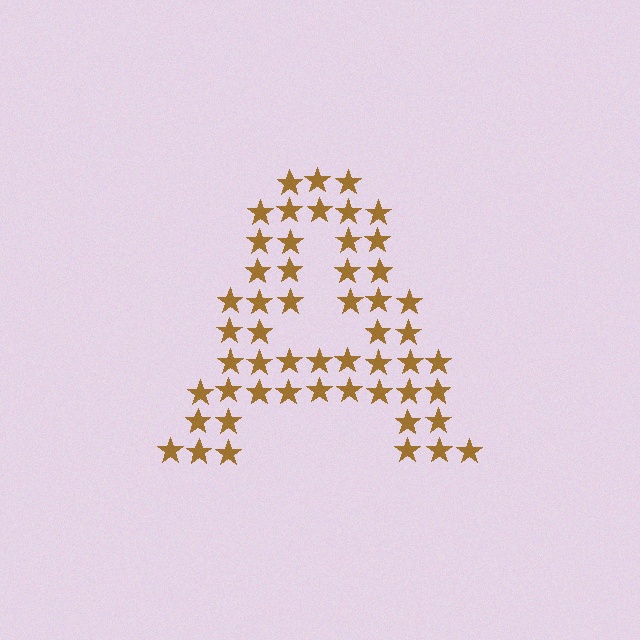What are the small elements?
The small elements are stars.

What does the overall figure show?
The overall figure shows the letter A.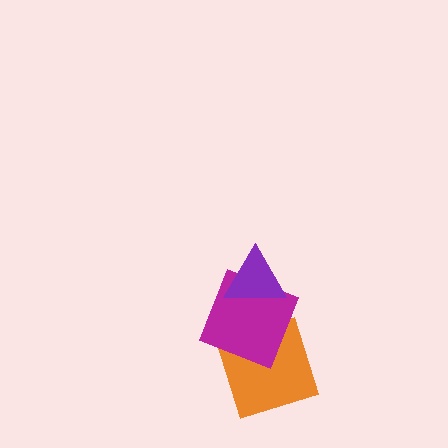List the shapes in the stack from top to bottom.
From top to bottom: the purple triangle, the magenta square, the orange square.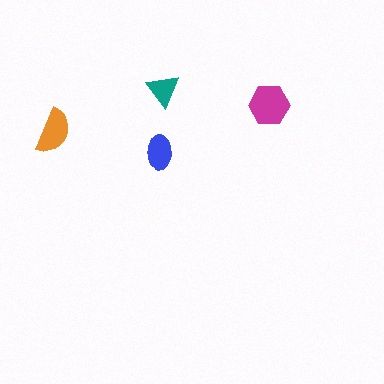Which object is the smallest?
The teal triangle.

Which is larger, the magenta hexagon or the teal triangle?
The magenta hexagon.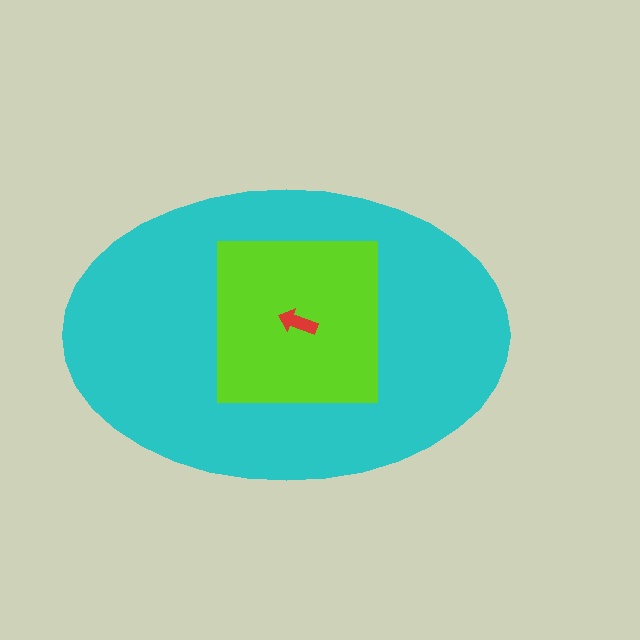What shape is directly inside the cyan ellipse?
The lime square.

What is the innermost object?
The red arrow.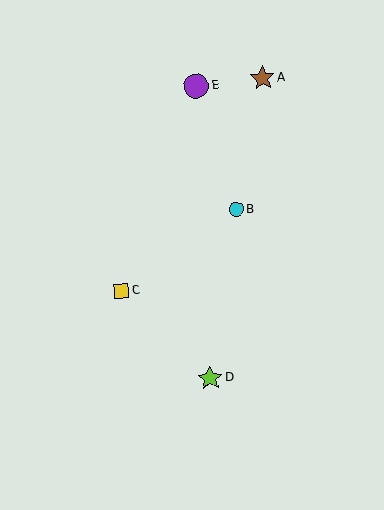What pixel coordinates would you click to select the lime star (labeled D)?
Click at (210, 378) to select the lime star D.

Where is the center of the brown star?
The center of the brown star is at (262, 78).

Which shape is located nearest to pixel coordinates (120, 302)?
The yellow square (labeled C) at (121, 291) is nearest to that location.